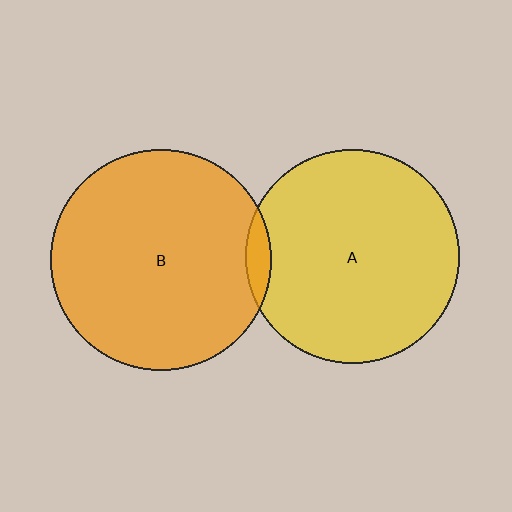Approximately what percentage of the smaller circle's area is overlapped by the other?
Approximately 5%.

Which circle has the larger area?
Circle B (orange).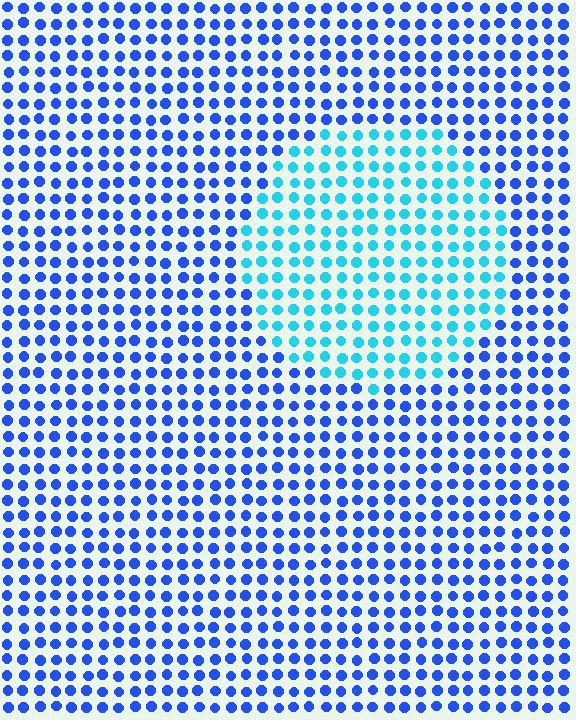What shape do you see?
I see a circle.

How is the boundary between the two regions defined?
The boundary is defined purely by a slight shift in hue (about 40 degrees). Spacing, size, and orientation are identical on both sides.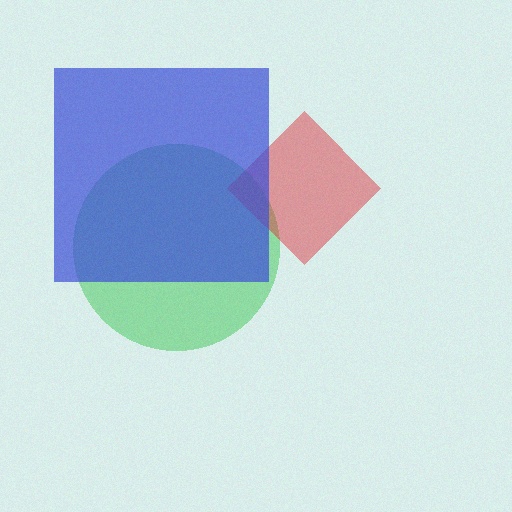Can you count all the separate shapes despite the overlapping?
Yes, there are 3 separate shapes.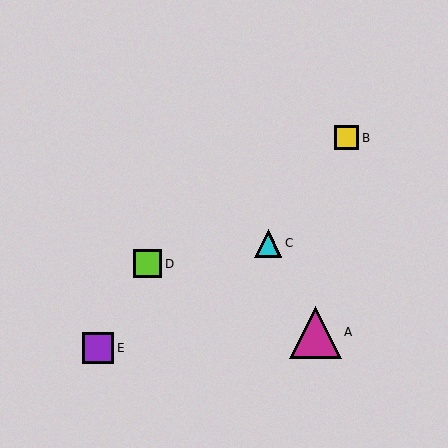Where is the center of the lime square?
The center of the lime square is at (148, 264).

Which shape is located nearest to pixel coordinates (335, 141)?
The yellow square (labeled B) at (347, 138) is nearest to that location.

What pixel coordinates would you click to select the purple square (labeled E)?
Click at (98, 348) to select the purple square E.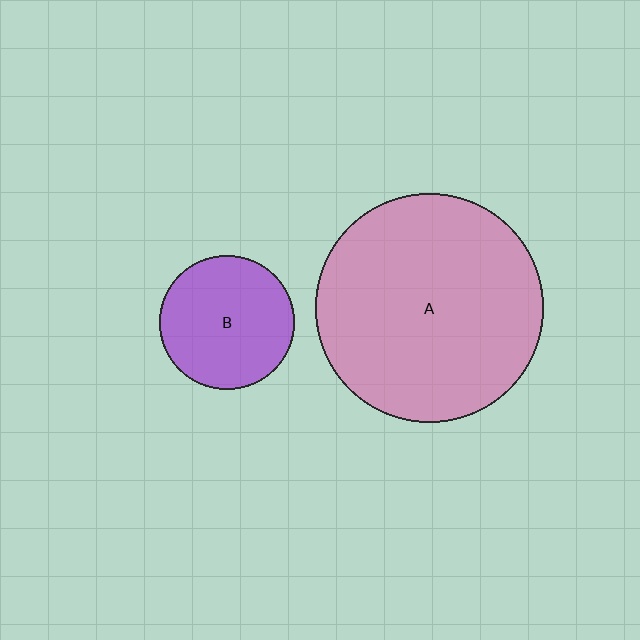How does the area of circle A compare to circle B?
Approximately 2.9 times.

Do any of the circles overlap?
No, none of the circles overlap.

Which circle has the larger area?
Circle A (pink).